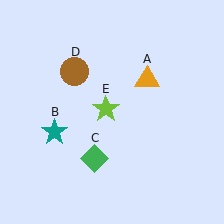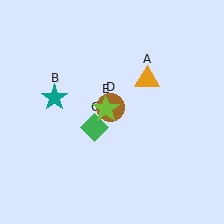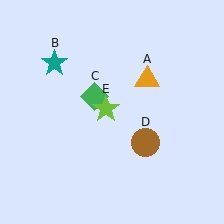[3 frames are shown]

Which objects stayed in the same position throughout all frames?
Orange triangle (object A) and lime star (object E) remained stationary.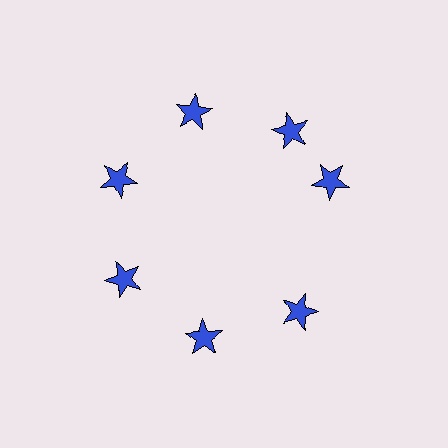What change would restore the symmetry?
The symmetry would be restored by rotating it back into even spacing with its neighbors so that all 7 stars sit at equal angles and equal distance from the center.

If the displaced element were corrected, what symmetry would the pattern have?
It would have 7-fold rotational symmetry — the pattern would map onto itself every 51 degrees.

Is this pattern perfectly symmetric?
No. The 7 blue stars are arranged in a ring, but one element near the 3 o'clock position is rotated out of alignment along the ring, breaking the 7-fold rotational symmetry.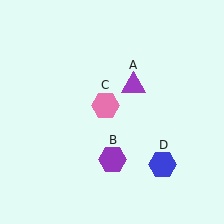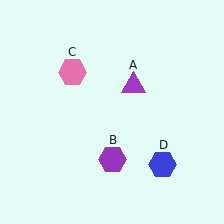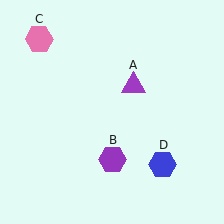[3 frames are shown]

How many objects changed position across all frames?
1 object changed position: pink hexagon (object C).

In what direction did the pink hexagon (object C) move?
The pink hexagon (object C) moved up and to the left.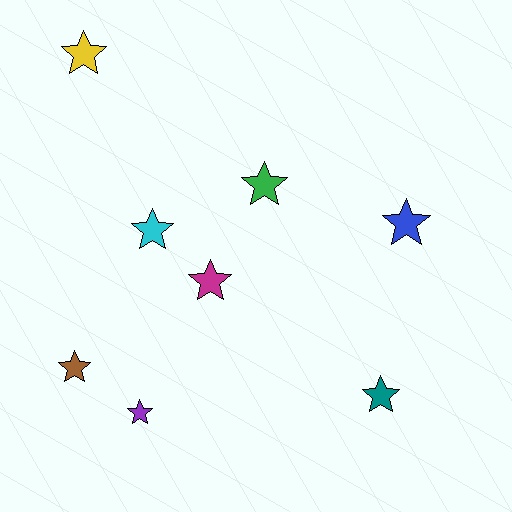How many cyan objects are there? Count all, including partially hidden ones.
There is 1 cyan object.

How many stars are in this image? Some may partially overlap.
There are 8 stars.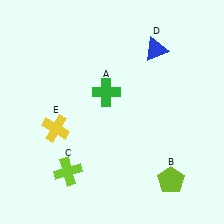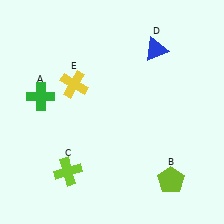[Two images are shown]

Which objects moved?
The objects that moved are: the green cross (A), the yellow cross (E).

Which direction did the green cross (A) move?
The green cross (A) moved left.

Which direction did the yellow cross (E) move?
The yellow cross (E) moved up.